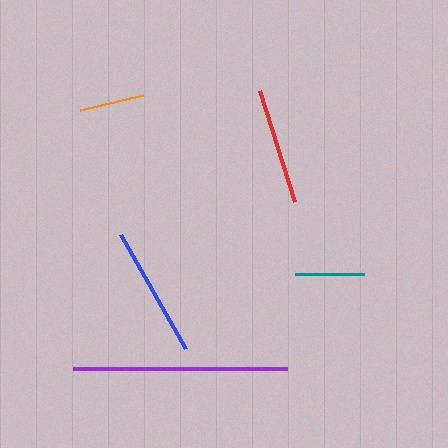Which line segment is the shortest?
The orange line is the shortest at approximately 65 pixels.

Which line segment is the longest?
The purple line is the longest at approximately 213 pixels.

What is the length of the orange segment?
The orange segment is approximately 65 pixels long.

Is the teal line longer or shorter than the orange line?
The teal line is longer than the orange line.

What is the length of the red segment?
The red segment is approximately 117 pixels long.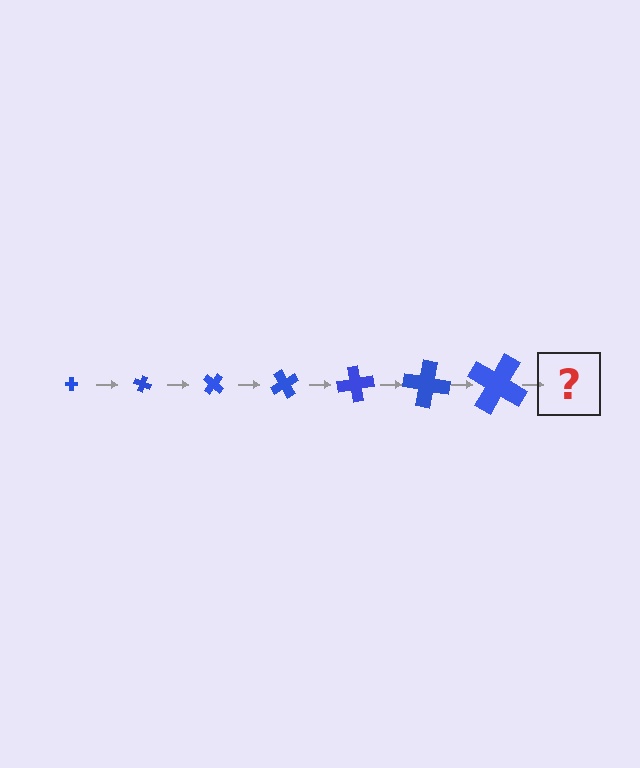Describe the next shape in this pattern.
It should be a cross, larger than the previous one and rotated 140 degrees from the start.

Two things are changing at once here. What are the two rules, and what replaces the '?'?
The two rules are that the cross grows larger each step and it rotates 20 degrees each step. The '?' should be a cross, larger than the previous one and rotated 140 degrees from the start.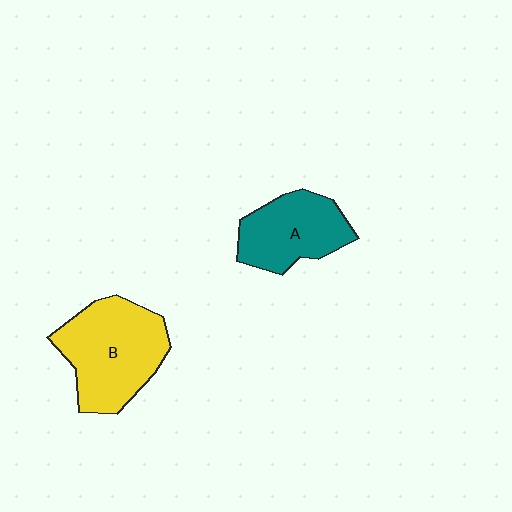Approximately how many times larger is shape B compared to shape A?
Approximately 1.4 times.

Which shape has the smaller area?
Shape A (teal).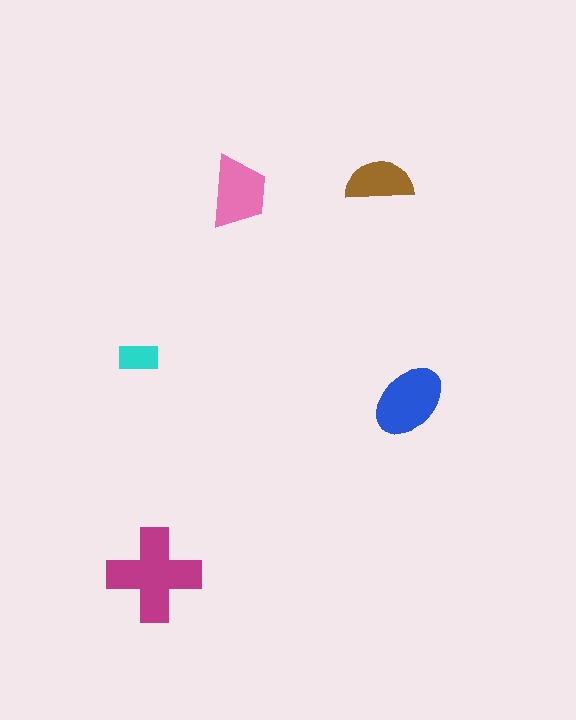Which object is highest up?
The brown semicircle is topmost.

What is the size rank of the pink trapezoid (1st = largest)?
3rd.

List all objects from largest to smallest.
The magenta cross, the blue ellipse, the pink trapezoid, the brown semicircle, the cyan rectangle.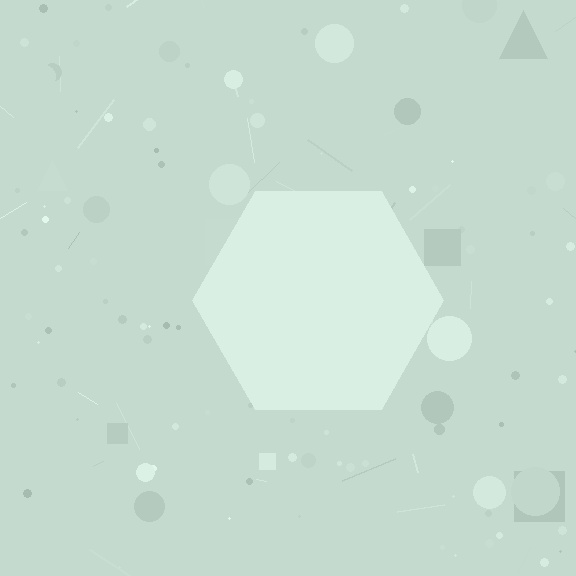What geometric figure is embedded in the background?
A hexagon is embedded in the background.